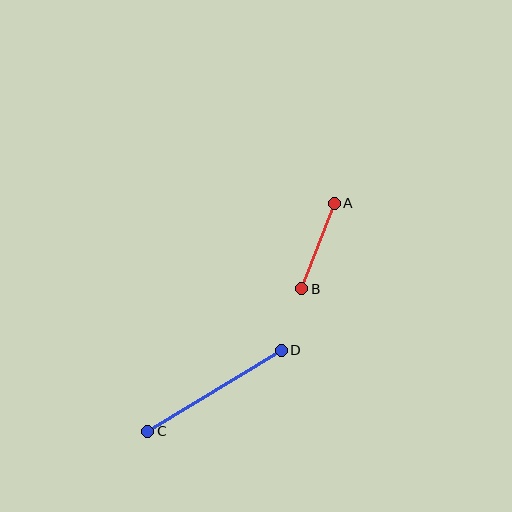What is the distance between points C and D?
The distance is approximately 156 pixels.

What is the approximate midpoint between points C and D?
The midpoint is at approximately (215, 391) pixels.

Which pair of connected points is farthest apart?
Points C and D are farthest apart.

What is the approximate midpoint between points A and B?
The midpoint is at approximately (318, 246) pixels.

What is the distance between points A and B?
The distance is approximately 91 pixels.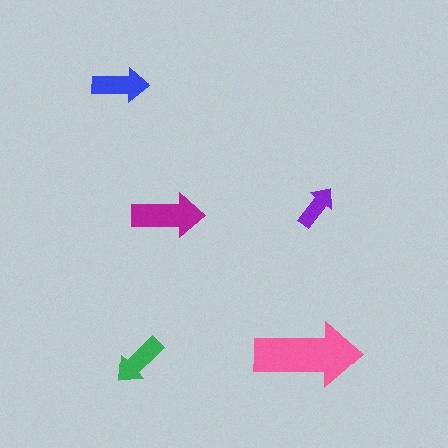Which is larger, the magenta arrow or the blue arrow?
The magenta one.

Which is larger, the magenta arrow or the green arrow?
The magenta one.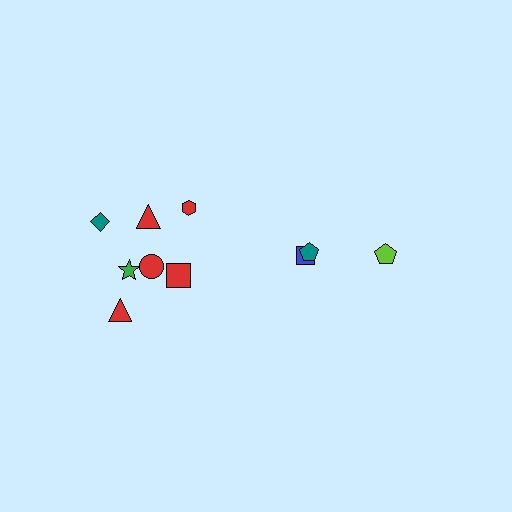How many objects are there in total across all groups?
There are 10 objects.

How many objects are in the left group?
There are 7 objects.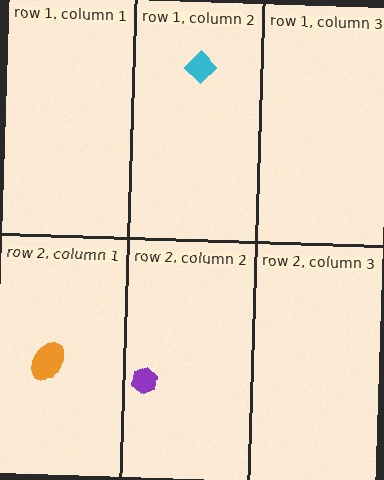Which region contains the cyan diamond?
The row 1, column 2 region.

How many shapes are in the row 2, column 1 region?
1.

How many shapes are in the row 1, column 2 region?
1.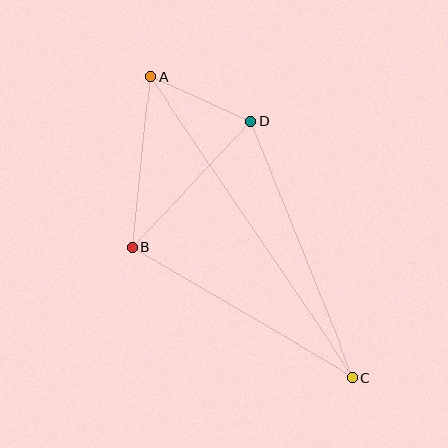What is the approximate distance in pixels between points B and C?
The distance between B and C is approximately 256 pixels.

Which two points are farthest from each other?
Points A and C are farthest from each other.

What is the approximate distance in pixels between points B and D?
The distance between B and D is approximately 173 pixels.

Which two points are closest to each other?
Points A and D are closest to each other.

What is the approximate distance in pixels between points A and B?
The distance between A and B is approximately 171 pixels.